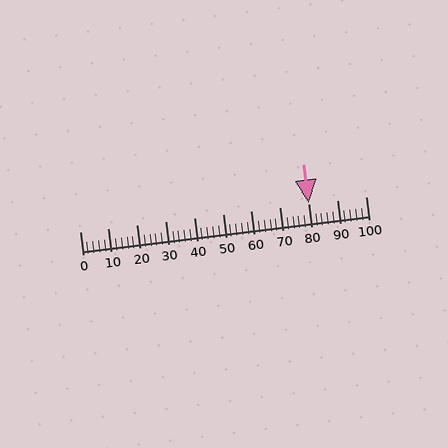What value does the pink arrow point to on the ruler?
The pink arrow points to approximately 80.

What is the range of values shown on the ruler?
The ruler shows values from 0 to 100.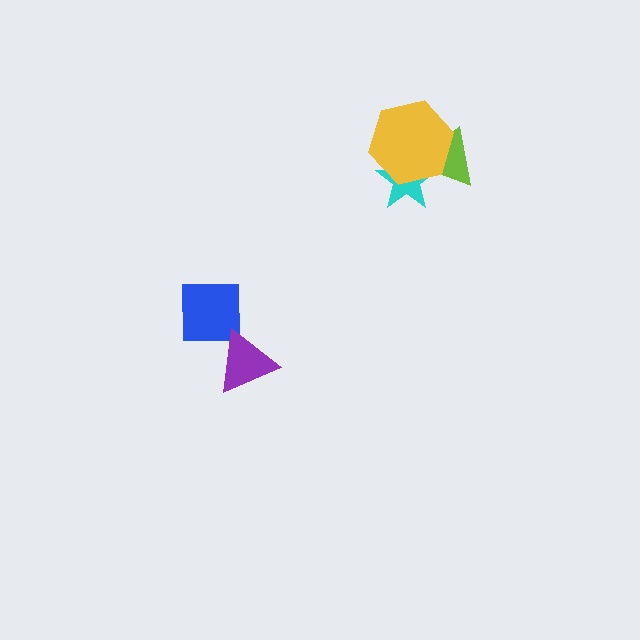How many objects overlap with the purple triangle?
0 objects overlap with the purple triangle.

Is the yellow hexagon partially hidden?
No, no other shape covers it.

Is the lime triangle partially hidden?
Yes, it is partially covered by another shape.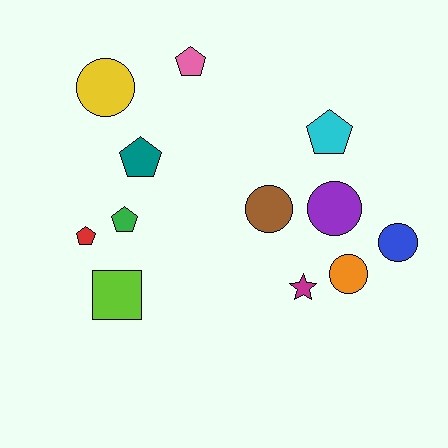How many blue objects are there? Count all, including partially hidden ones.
There is 1 blue object.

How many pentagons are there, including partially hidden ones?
There are 5 pentagons.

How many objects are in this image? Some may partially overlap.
There are 12 objects.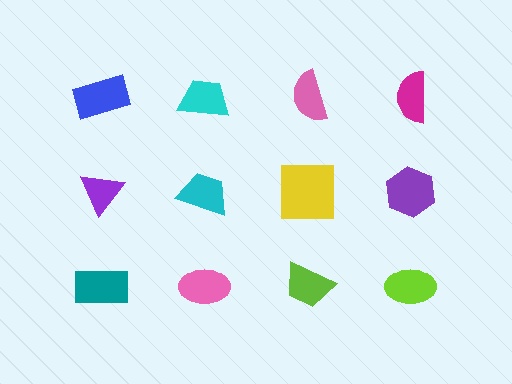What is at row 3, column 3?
A lime trapezoid.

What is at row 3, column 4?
A lime ellipse.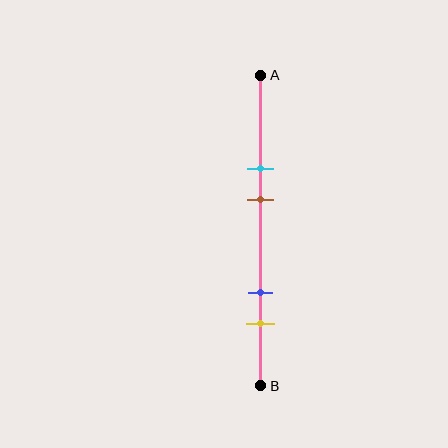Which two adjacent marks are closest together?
The cyan and brown marks are the closest adjacent pair.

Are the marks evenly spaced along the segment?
No, the marks are not evenly spaced.